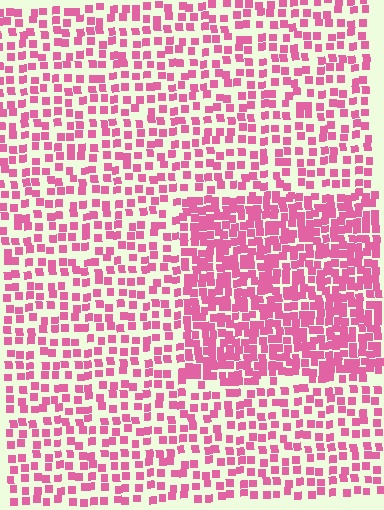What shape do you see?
I see a rectangle.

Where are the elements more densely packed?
The elements are more densely packed inside the rectangle boundary.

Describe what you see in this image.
The image contains small pink elements arranged at two different densities. A rectangle-shaped region is visible where the elements are more densely packed than the surrounding area.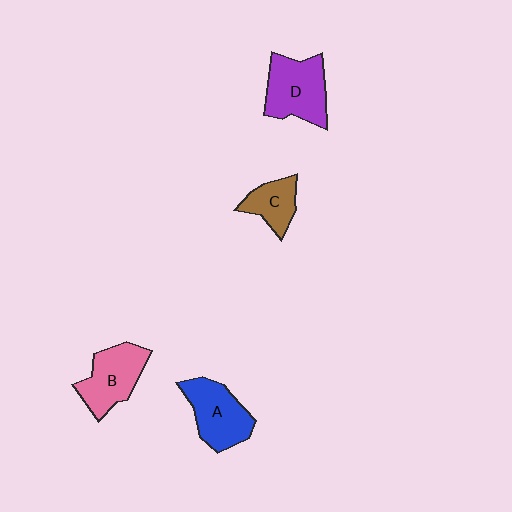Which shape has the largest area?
Shape D (purple).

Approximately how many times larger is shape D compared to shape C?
Approximately 1.7 times.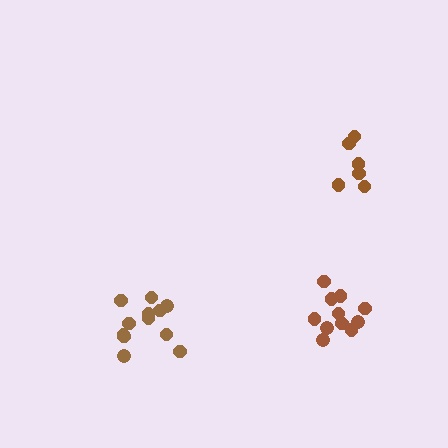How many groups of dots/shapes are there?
There are 3 groups.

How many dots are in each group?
Group 1: 12 dots, Group 2: 11 dots, Group 3: 6 dots (29 total).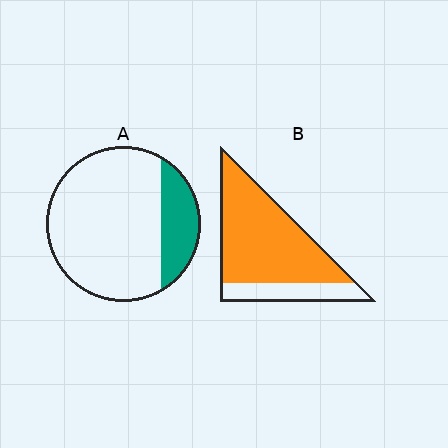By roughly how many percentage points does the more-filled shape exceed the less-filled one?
By roughly 55 percentage points (B over A).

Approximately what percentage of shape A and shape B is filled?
A is approximately 20% and B is approximately 75%.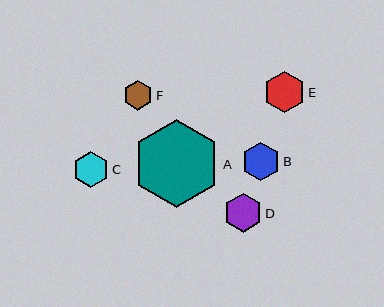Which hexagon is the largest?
Hexagon A is the largest with a size of approximately 88 pixels.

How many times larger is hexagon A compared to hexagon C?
Hexagon A is approximately 2.5 times the size of hexagon C.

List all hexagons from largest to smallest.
From largest to smallest: A, E, D, B, C, F.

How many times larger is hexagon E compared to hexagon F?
Hexagon E is approximately 1.4 times the size of hexagon F.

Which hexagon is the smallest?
Hexagon F is the smallest with a size of approximately 30 pixels.